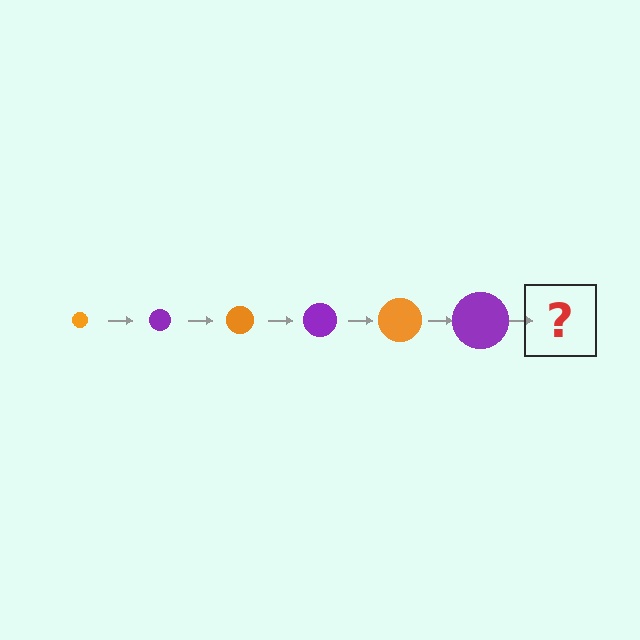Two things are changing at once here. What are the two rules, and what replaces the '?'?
The two rules are that the circle grows larger each step and the color cycles through orange and purple. The '?' should be an orange circle, larger than the previous one.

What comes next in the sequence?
The next element should be an orange circle, larger than the previous one.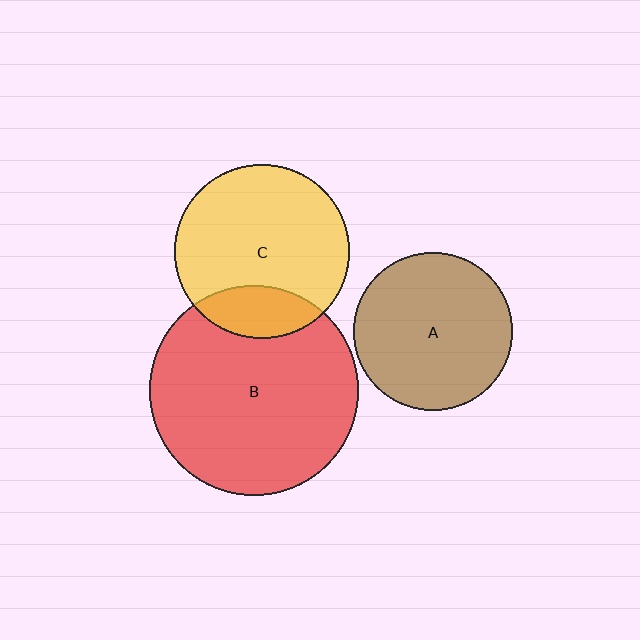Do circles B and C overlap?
Yes.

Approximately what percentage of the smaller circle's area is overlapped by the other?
Approximately 20%.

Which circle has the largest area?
Circle B (red).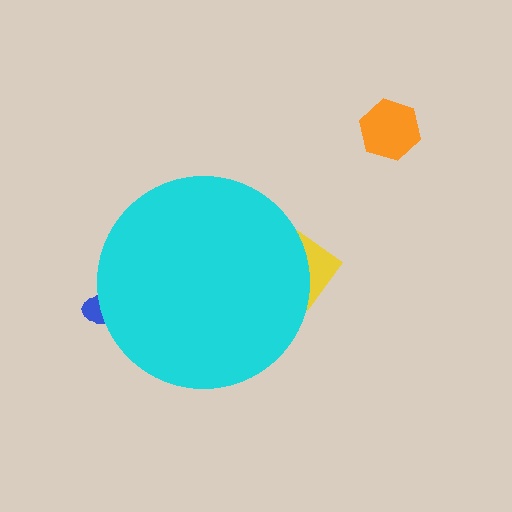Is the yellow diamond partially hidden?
Yes, the yellow diamond is partially hidden behind the cyan circle.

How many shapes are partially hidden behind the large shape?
2 shapes are partially hidden.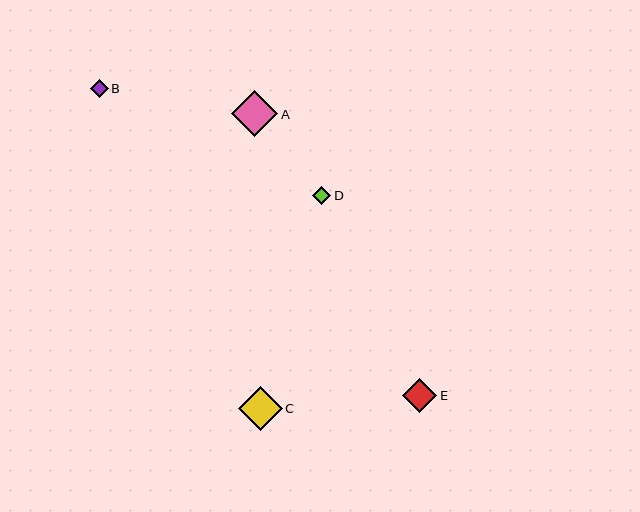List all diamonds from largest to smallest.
From largest to smallest: A, C, E, B, D.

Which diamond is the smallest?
Diamond D is the smallest with a size of approximately 18 pixels.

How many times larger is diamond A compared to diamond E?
Diamond A is approximately 1.3 times the size of diamond E.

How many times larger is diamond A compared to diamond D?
Diamond A is approximately 2.6 times the size of diamond D.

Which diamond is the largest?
Diamond A is the largest with a size of approximately 47 pixels.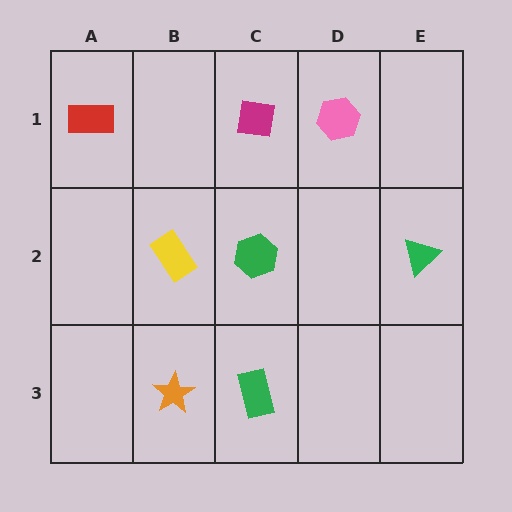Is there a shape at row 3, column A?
No, that cell is empty.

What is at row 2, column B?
A yellow rectangle.